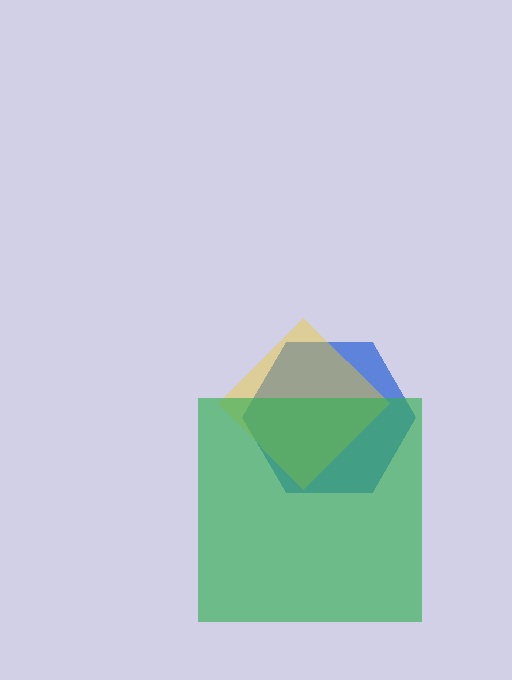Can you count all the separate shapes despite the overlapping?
Yes, there are 3 separate shapes.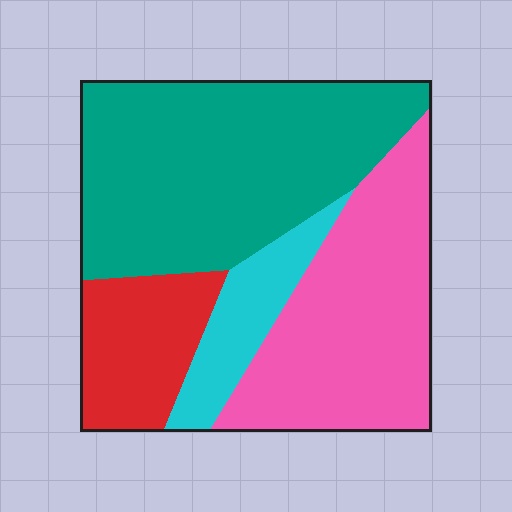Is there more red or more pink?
Pink.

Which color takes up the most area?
Teal, at roughly 45%.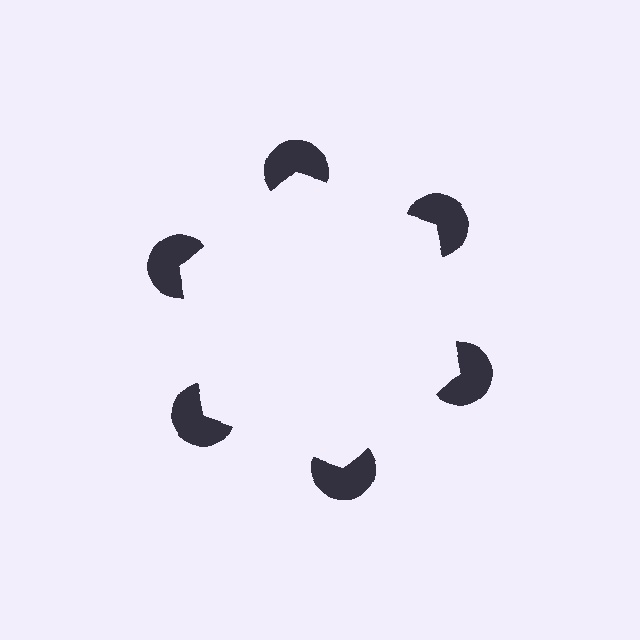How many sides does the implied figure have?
6 sides.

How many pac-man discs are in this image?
There are 6 — one at each vertex of the illusory hexagon.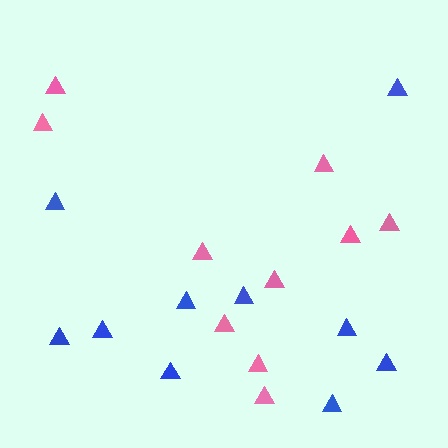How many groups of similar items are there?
There are 2 groups: one group of pink triangles (10) and one group of blue triangles (10).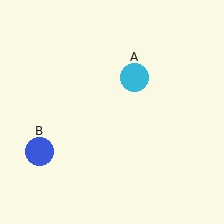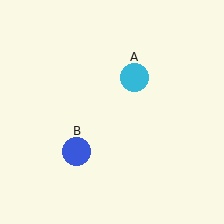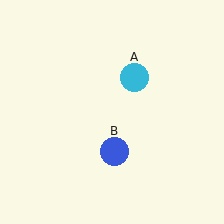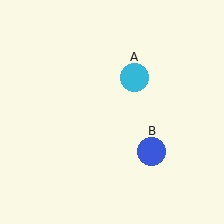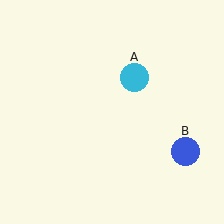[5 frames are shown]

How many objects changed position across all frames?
1 object changed position: blue circle (object B).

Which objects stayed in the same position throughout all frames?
Cyan circle (object A) remained stationary.